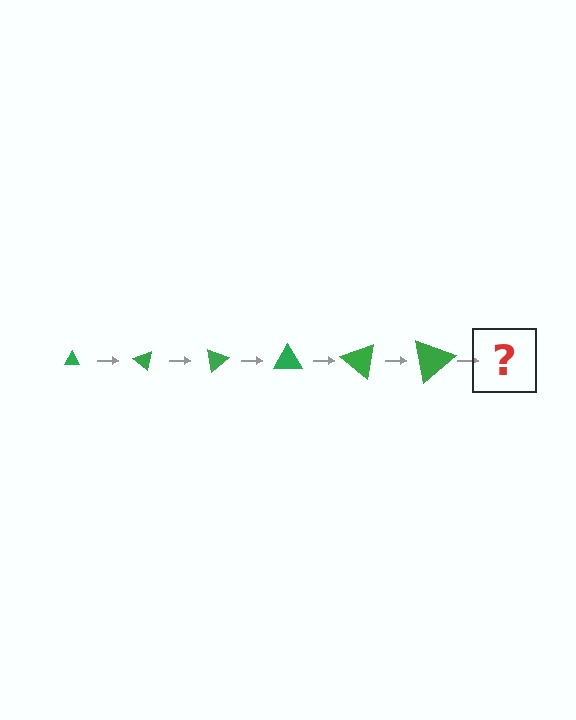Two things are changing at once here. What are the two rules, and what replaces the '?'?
The two rules are that the triangle grows larger each step and it rotates 40 degrees each step. The '?' should be a triangle, larger than the previous one and rotated 240 degrees from the start.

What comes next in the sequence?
The next element should be a triangle, larger than the previous one and rotated 240 degrees from the start.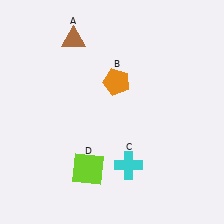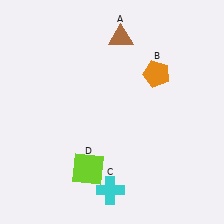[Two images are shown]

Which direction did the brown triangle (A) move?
The brown triangle (A) moved right.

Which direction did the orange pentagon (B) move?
The orange pentagon (B) moved right.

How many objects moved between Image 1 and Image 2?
3 objects moved between the two images.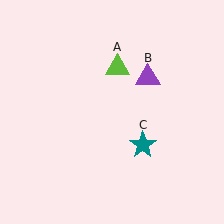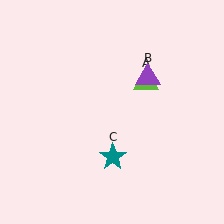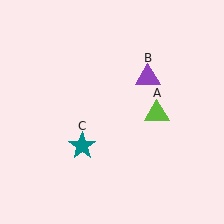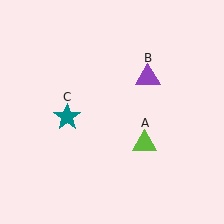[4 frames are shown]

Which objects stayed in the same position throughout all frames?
Purple triangle (object B) remained stationary.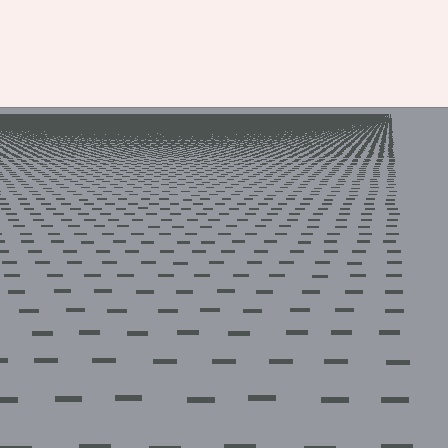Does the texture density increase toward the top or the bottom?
Density increases toward the top.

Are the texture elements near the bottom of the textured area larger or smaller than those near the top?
Larger. Near the bottom, elements are closer to the viewer and appear at a bigger on-screen size.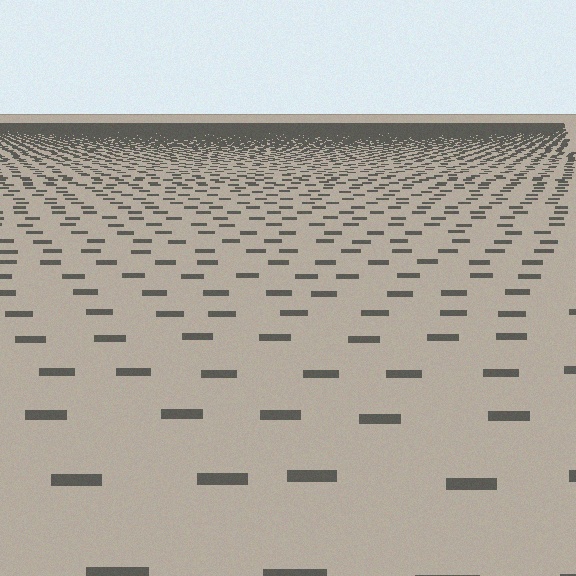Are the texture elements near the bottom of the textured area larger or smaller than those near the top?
Larger. Near the bottom, elements are closer to the viewer and appear at a bigger on-screen size.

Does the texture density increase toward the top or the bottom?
Density increases toward the top.